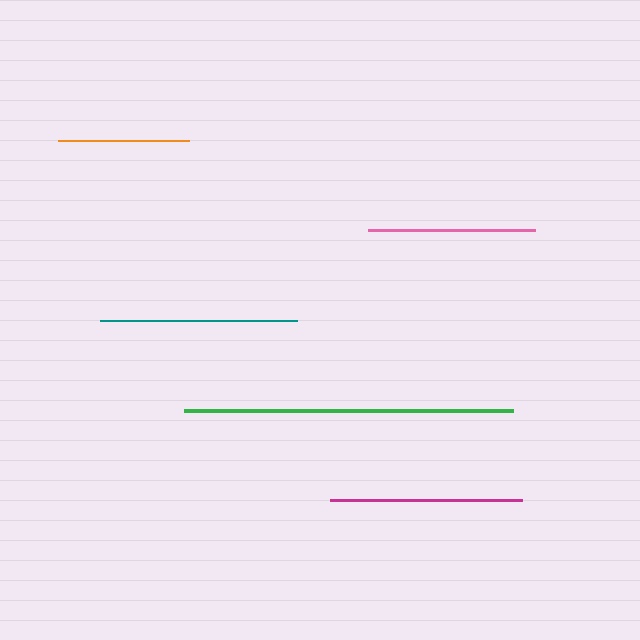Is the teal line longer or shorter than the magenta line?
The teal line is longer than the magenta line.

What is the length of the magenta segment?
The magenta segment is approximately 192 pixels long.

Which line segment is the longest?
The green line is the longest at approximately 330 pixels.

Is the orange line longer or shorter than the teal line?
The teal line is longer than the orange line.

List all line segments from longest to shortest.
From longest to shortest: green, teal, magenta, pink, orange.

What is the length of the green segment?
The green segment is approximately 330 pixels long.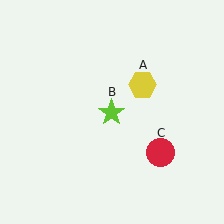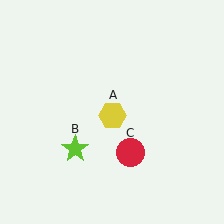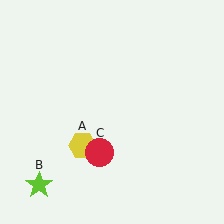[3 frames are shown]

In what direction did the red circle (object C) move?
The red circle (object C) moved left.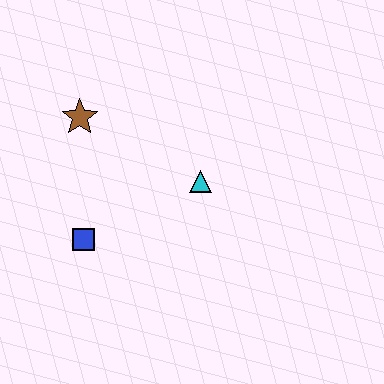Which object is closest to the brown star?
The blue square is closest to the brown star.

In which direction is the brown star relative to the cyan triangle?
The brown star is to the left of the cyan triangle.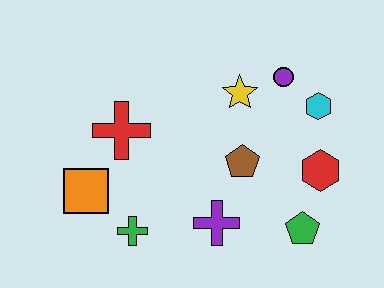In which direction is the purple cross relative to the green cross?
The purple cross is to the right of the green cross.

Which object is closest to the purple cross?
The brown pentagon is closest to the purple cross.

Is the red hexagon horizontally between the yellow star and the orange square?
No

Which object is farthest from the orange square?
The cyan hexagon is farthest from the orange square.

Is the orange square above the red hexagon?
No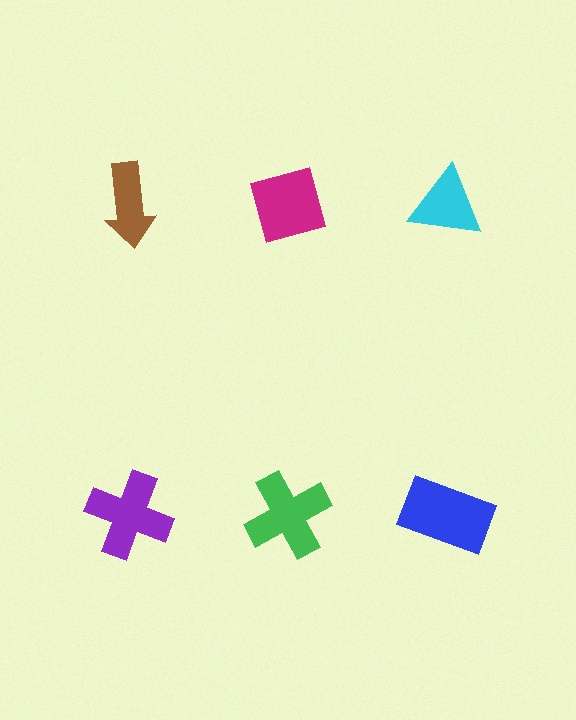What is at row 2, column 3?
A blue rectangle.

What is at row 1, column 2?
A magenta square.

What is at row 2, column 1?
A purple cross.